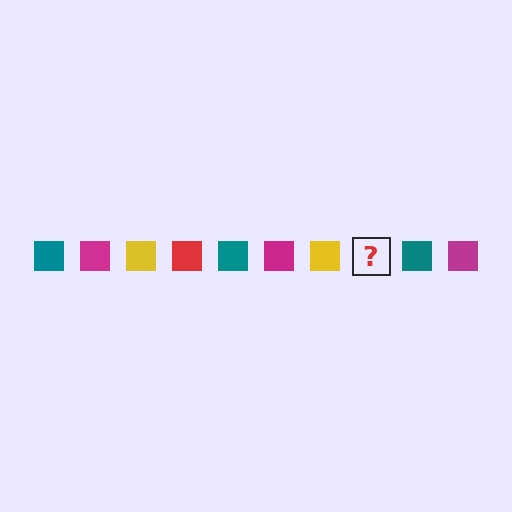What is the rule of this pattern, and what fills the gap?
The rule is that the pattern cycles through teal, magenta, yellow, red squares. The gap should be filled with a red square.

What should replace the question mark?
The question mark should be replaced with a red square.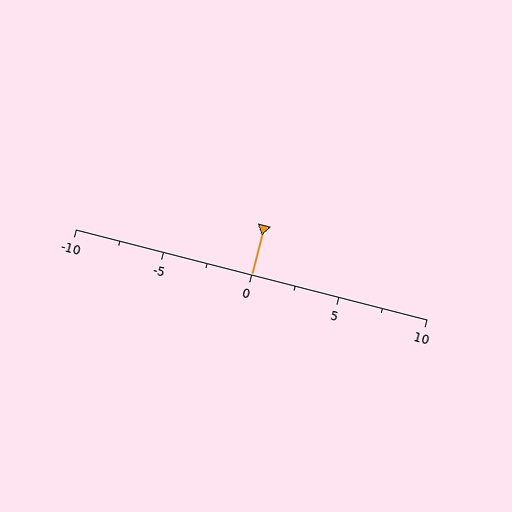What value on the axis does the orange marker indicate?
The marker indicates approximately 0.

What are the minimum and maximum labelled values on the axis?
The axis runs from -10 to 10.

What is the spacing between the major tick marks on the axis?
The major ticks are spaced 5 apart.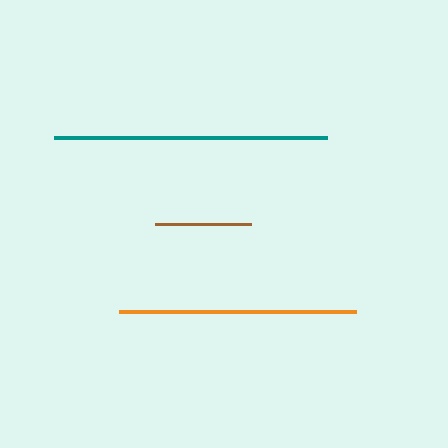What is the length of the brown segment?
The brown segment is approximately 96 pixels long.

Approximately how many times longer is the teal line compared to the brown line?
The teal line is approximately 2.9 times the length of the brown line.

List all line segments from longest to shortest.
From longest to shortest: teal, orange, brown.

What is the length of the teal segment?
The teal segment is approximately 273 pixels long.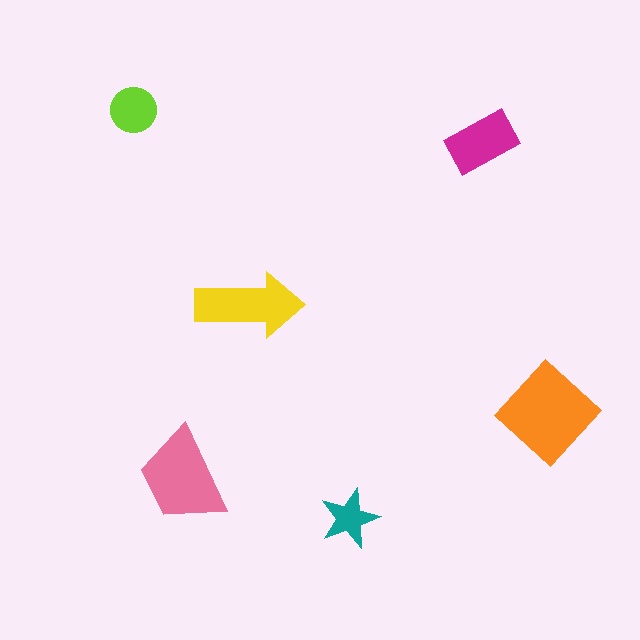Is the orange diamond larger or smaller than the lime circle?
Larger.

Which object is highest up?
The lime circle is topmost.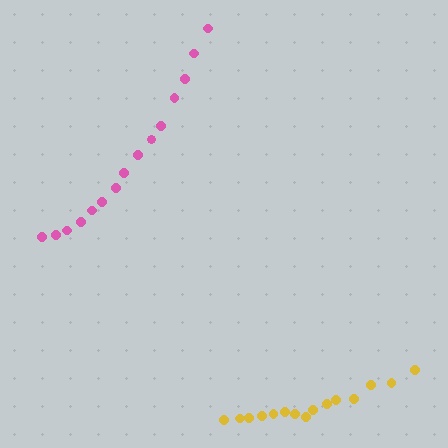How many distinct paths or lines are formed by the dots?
There are 2 distinct paths.